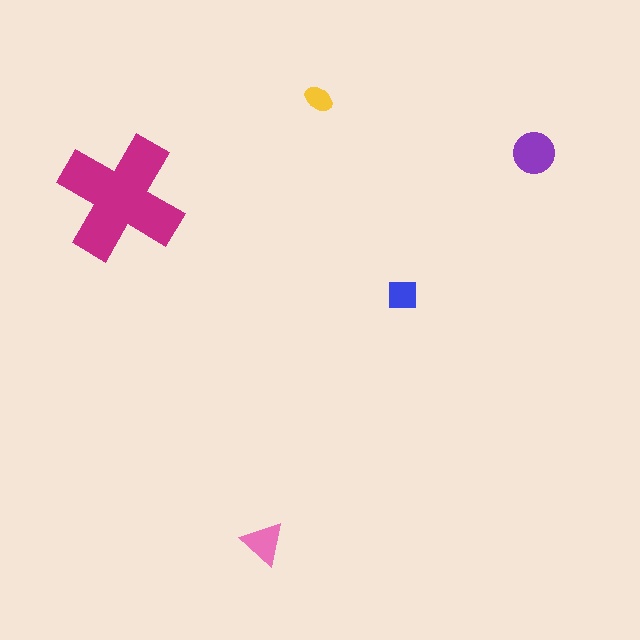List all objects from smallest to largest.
The yellow ellipse, the blue square, the pink triangle, the purple circle, the magenta cross.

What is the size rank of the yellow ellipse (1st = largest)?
5th.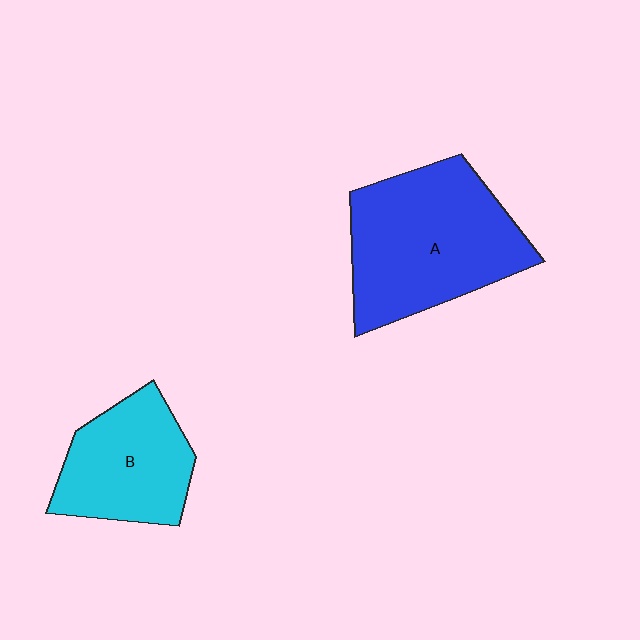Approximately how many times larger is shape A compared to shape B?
Approximately 1.5 times.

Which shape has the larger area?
Shape A (blue).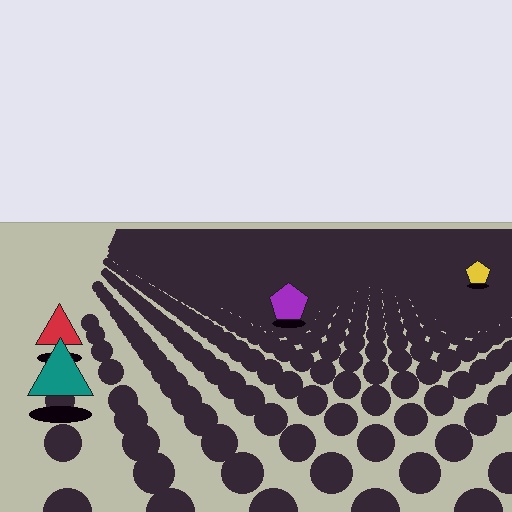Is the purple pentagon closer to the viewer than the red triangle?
No. The red triangle is closer — you can tell from the texture gradient: the ground texture is coarser near it.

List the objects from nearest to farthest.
From nearest to farthest: the teal triangle, the red triangle, the purple pentagon, the yellow pentagon.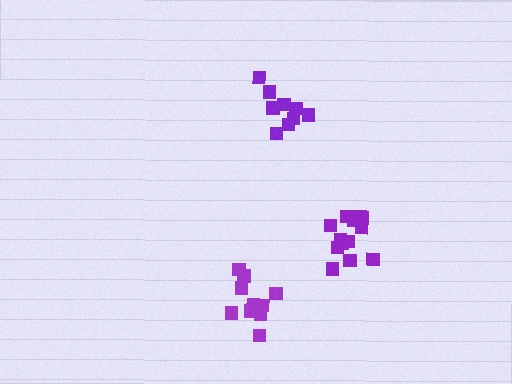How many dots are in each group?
Group 1: 9 dots, Group 2: 13 dots, Group 3: 10 dots (32 total).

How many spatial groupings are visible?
There are 3 spatial groupings.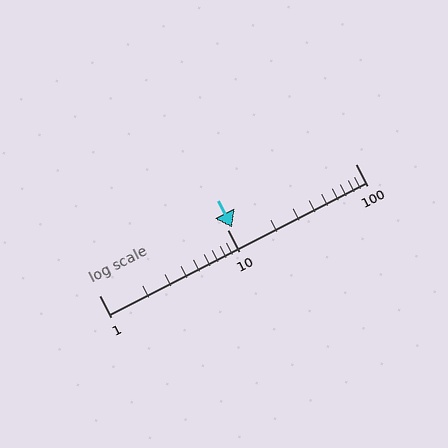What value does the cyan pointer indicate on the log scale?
The pointer indicates approximately 11.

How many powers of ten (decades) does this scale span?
The scale spans 2 decades, from 1 to 100.